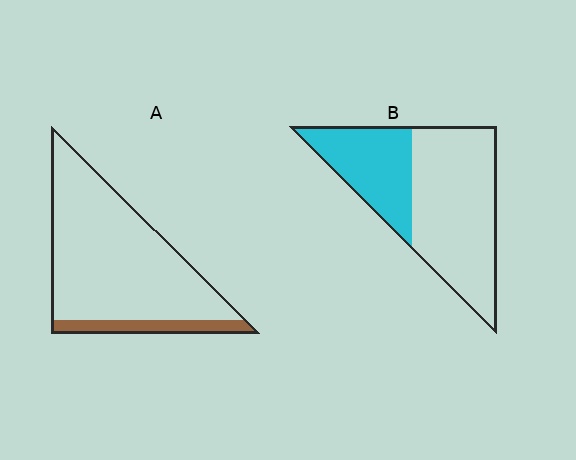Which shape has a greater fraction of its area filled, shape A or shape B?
Shape B.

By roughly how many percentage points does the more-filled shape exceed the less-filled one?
By roughly 20 percentage points (B over A).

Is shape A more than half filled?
No.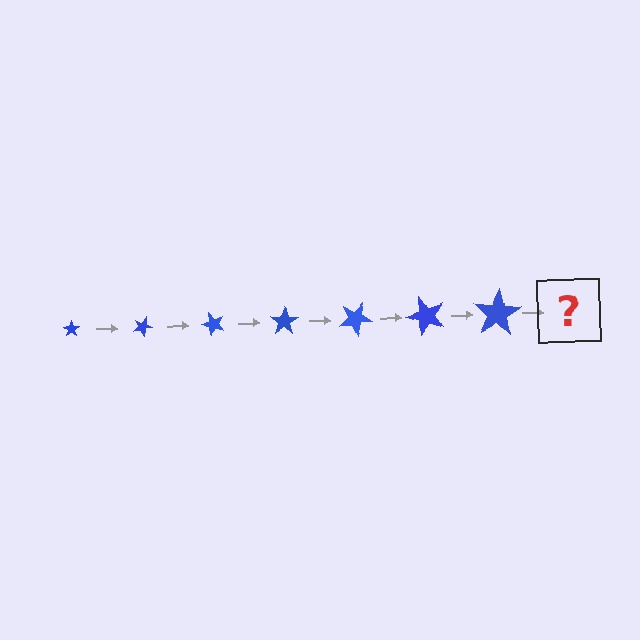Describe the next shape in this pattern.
It should be a star, larger than the previous one and rotated 175 degrees from the start.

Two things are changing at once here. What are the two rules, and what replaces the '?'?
The two rules are that the star grows larger each step and it rotates 25 degrees each step. The '?' should be a star, larger than the previous one and rotated 175 degrees from the start.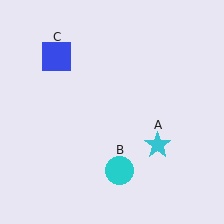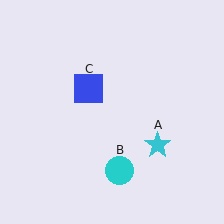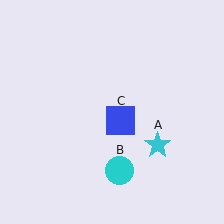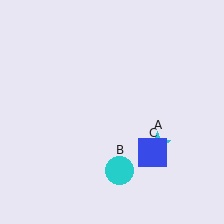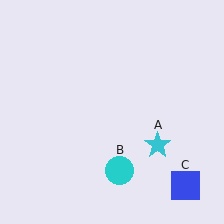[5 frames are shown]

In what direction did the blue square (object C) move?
The blue square (object C) moved down and to the right.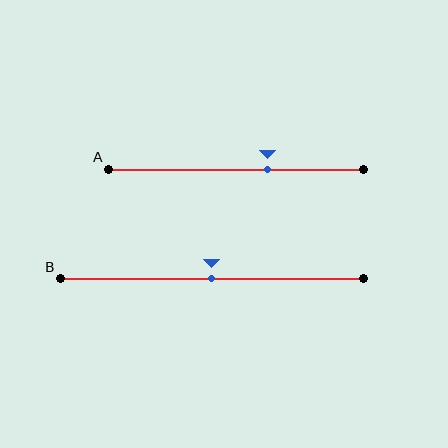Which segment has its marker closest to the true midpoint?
Segment B has its marker closest to the true midpoint.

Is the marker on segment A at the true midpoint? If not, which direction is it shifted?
No, the marker on segment A is shifted to the right by about 12% of the segment length.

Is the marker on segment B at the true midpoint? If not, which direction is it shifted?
Yes, the marker on segment B is at the true midpoint.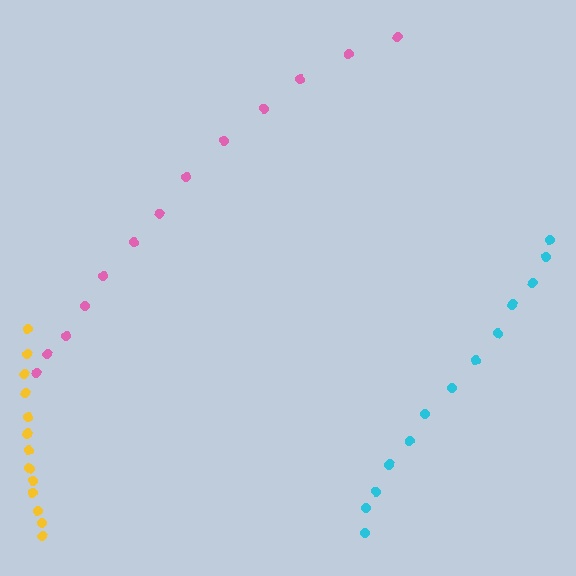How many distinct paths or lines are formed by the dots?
There are 3 distinct paths.